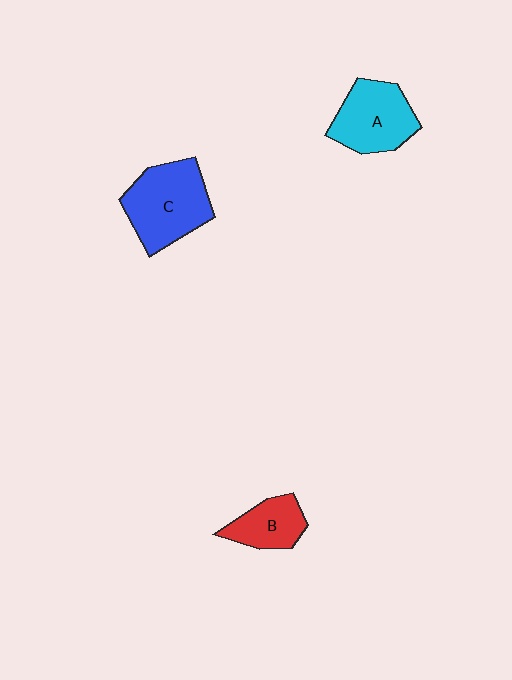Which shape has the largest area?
Shape C (blue).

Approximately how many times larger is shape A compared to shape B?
Approximately 1.5 times.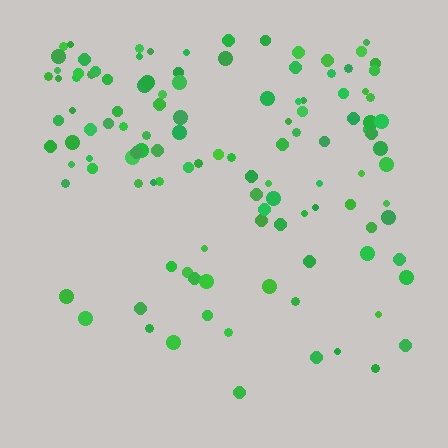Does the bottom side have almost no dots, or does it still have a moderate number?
Still a moderate number, just noticeably fewer than the top.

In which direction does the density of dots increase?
From bottom to top, with the top side densest.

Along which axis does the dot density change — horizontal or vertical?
Vertical.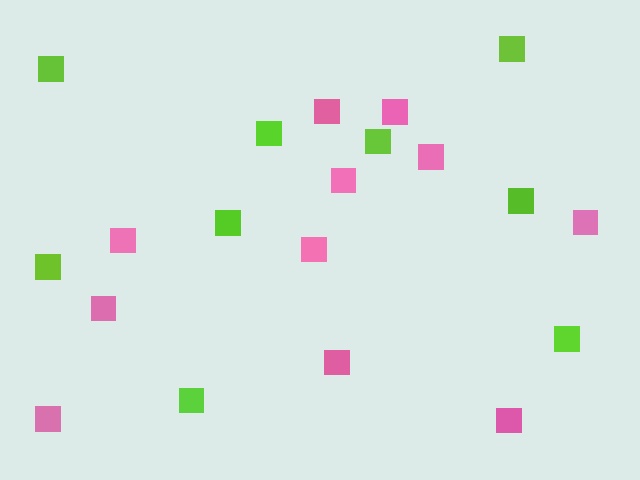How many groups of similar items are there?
There are 2 groups: one group of pink squares (11) and one group of lime squares (9).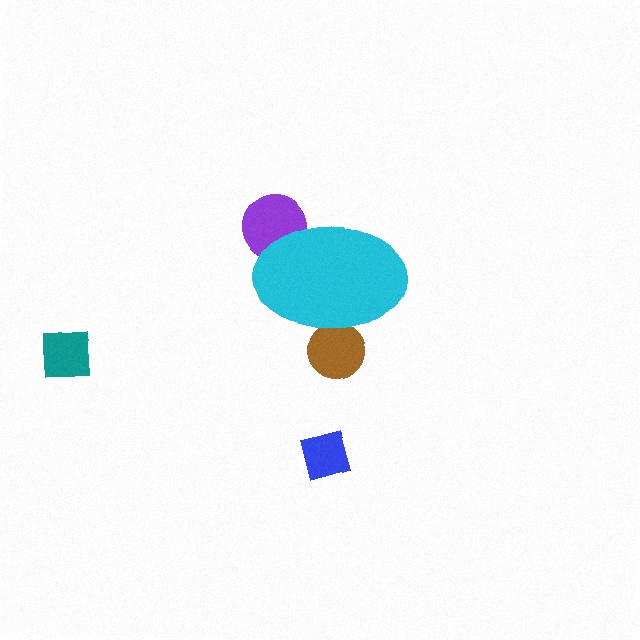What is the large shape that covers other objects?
A cyan ellipse.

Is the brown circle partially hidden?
Yes, the brown circle is partially hidden behind the cyan ellipse.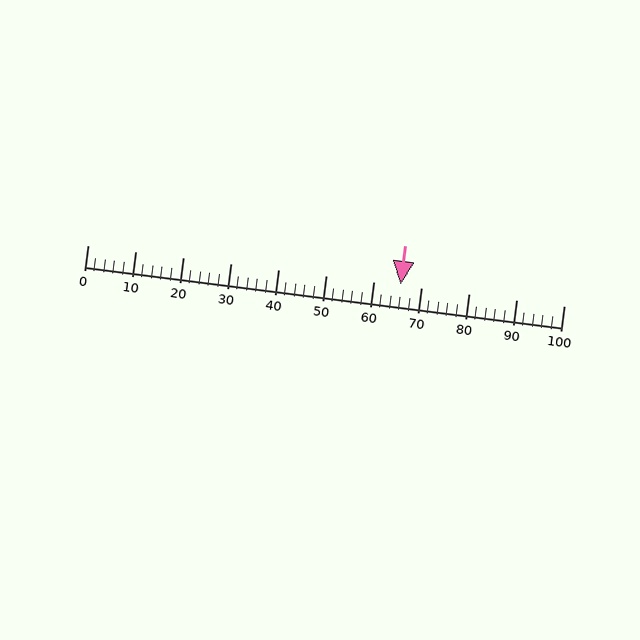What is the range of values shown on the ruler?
The ruler shows values from 0 to 100.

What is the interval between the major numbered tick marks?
The major tick marks are spaced 10 units apart.